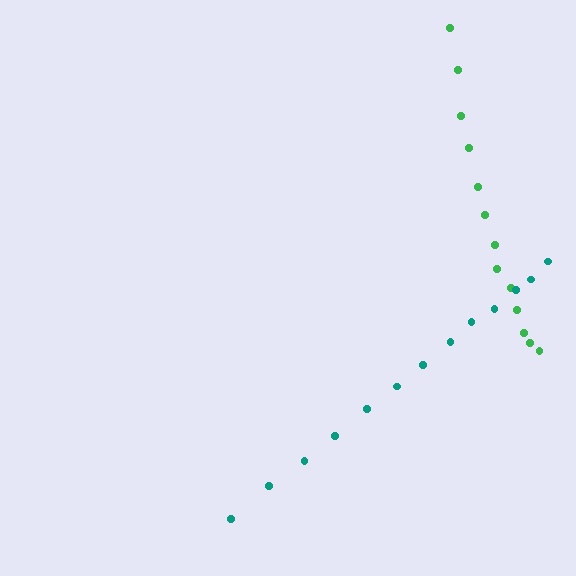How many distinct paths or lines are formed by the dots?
There are 2 distinct paths.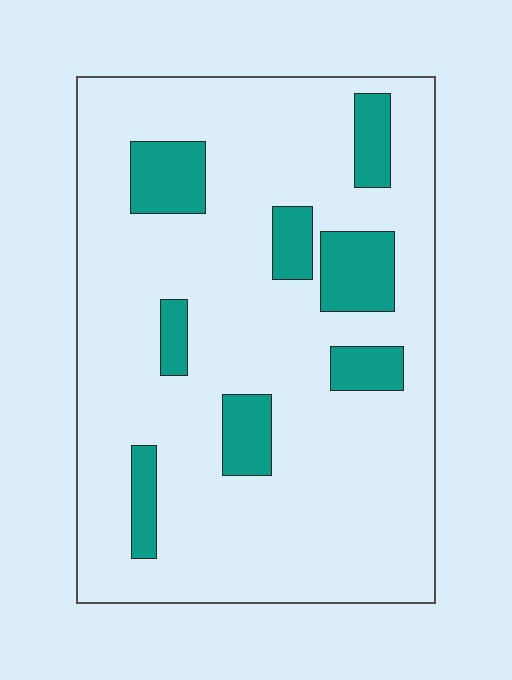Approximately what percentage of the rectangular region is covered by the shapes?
Approximately 15%.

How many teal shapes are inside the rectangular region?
8.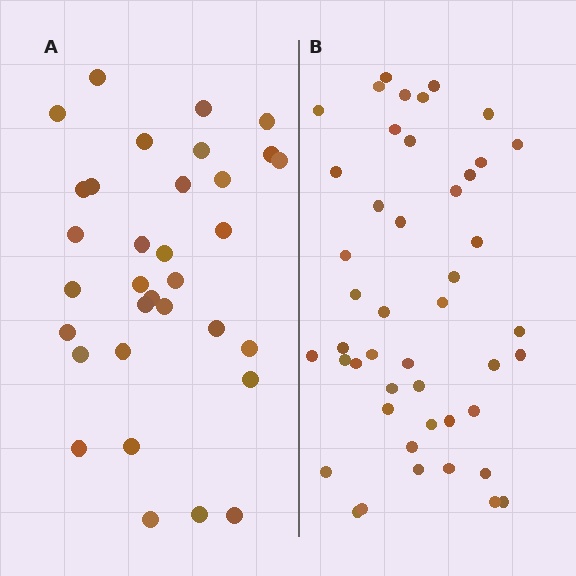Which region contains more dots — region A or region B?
Region B (the right region) has more dots.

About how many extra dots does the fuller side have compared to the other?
Region B has approximately 15 more dots than region A.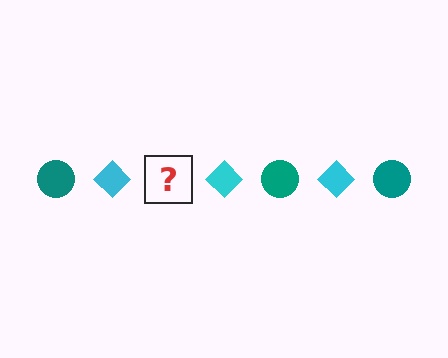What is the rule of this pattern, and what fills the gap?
The rule is that the pattern alternates between teal circle and cyan diamond. The gap should be filled with a teal circle.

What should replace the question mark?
The question mark should be replaced with a teal circle.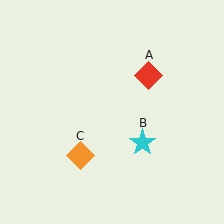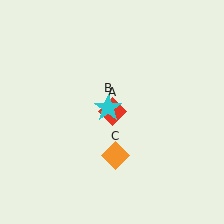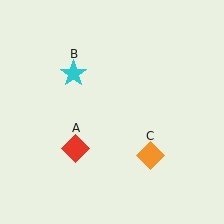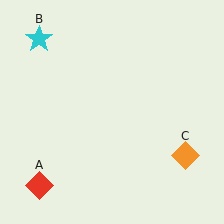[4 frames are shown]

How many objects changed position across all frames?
3 objects changed position: red diamond (object A), cyan star (object B), orange diamond (object C).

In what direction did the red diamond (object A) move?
The red diamond (object A) moved down and to the left.